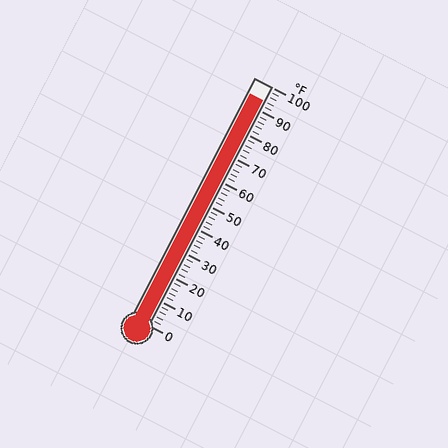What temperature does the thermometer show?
The thermometer shows approximately 94°F.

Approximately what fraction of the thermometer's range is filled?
The thermometer is filled to approximately 95% of its range.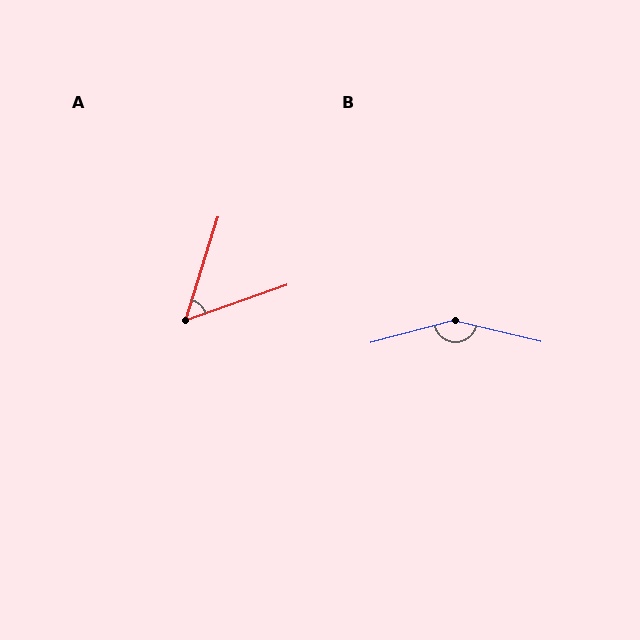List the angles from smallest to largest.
A (53°), B (152°).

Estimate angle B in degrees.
Approximately 152 degrees.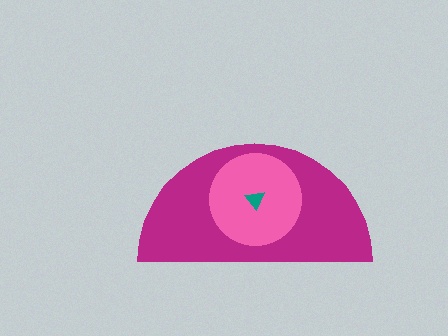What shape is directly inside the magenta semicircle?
The pink circle.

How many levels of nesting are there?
3.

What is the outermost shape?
The magenta semicircle.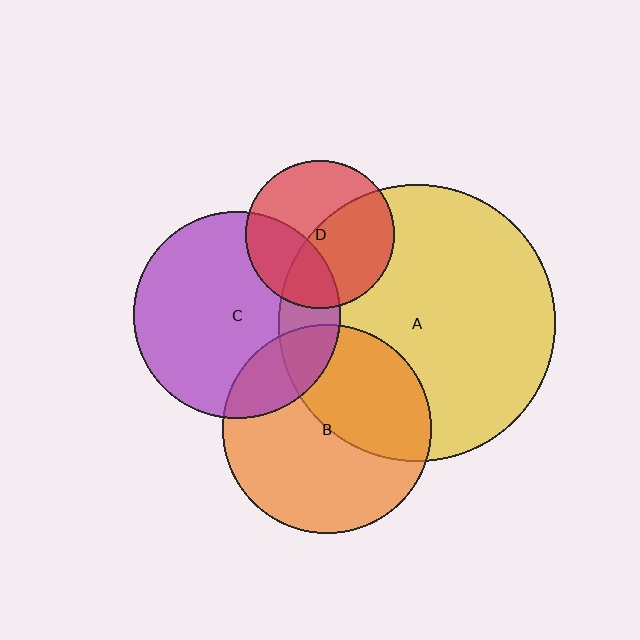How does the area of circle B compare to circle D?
Approximately 2.0 times.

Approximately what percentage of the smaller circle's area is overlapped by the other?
Approximately 20%.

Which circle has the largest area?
Circle A (yellow).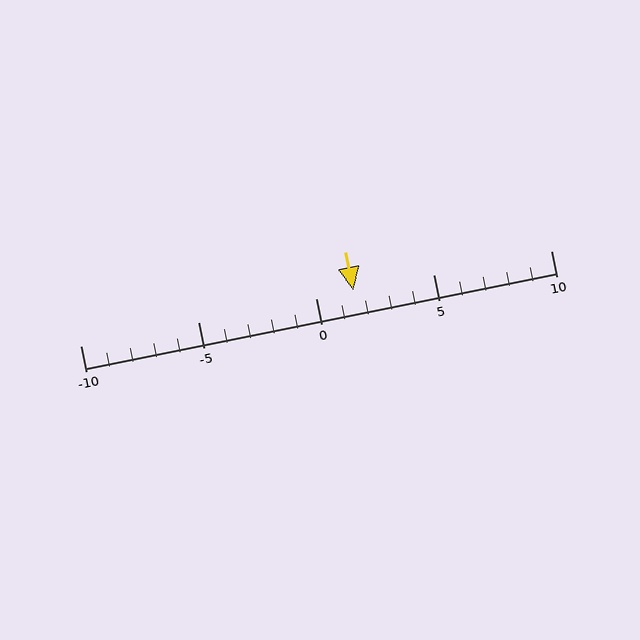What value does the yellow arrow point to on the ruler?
The yellow arrow points to approximately 2.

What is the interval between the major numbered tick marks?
The major tick marks are spaced 5 units apart.